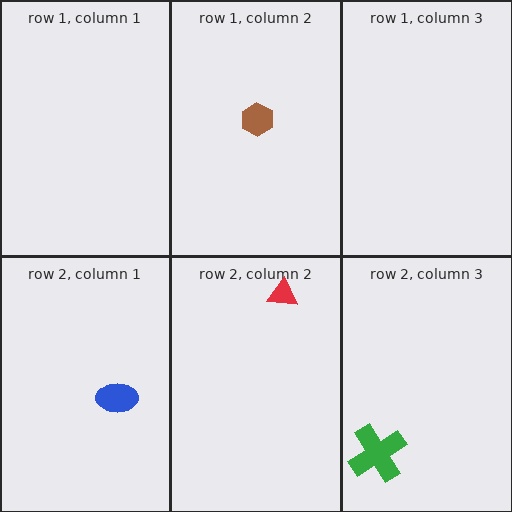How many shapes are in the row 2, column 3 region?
1.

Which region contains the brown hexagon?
The row 1, column 2 region.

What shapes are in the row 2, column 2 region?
The red triangle.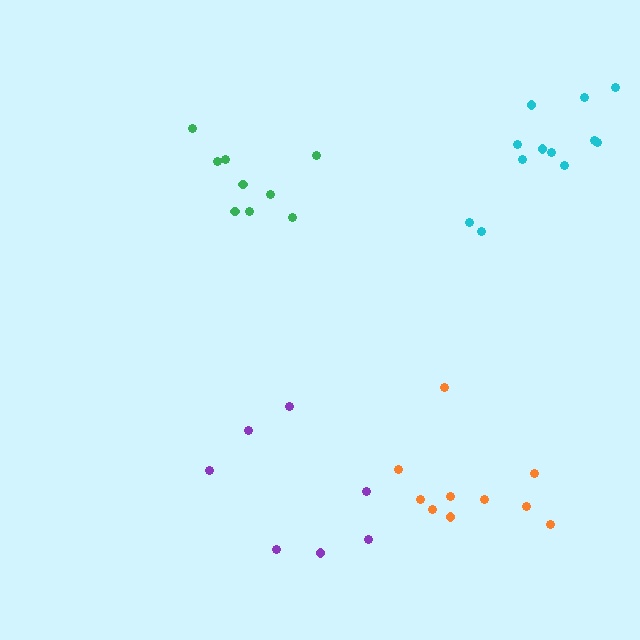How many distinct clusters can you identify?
There are 4 distinct clusters.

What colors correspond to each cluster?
The clusters are colored: orange, green, purple, cyan.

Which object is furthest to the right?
The cyan cluster is rightmost.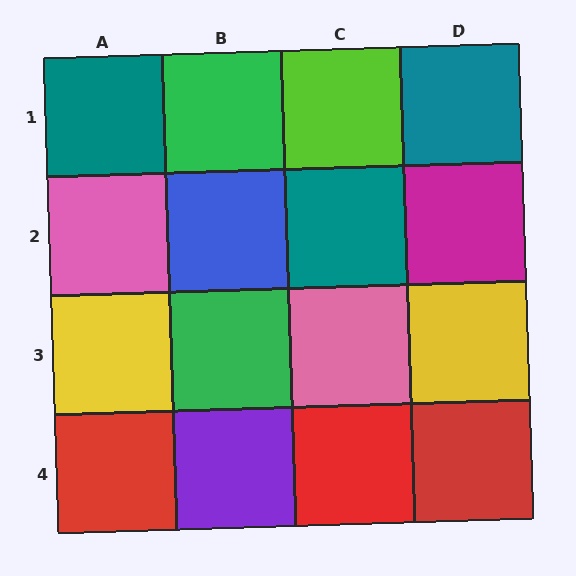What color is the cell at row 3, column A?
Yellow.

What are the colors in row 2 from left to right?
Pink, blue, teal, magenta.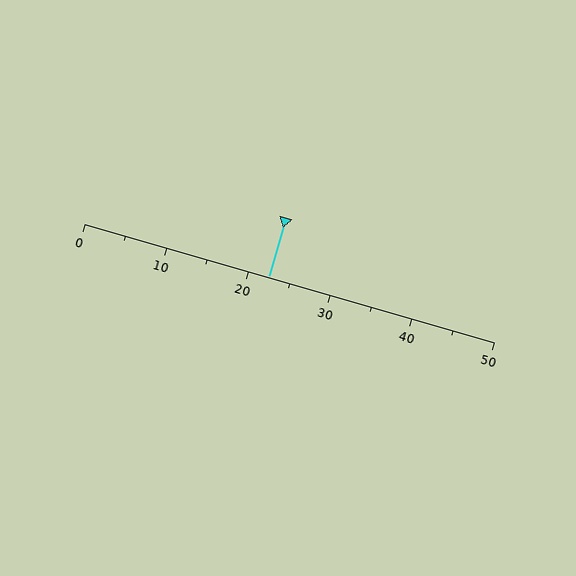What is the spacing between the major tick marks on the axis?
The major ticks are spaced 10 apart.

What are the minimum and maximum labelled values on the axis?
The axis runs from 0 to 50.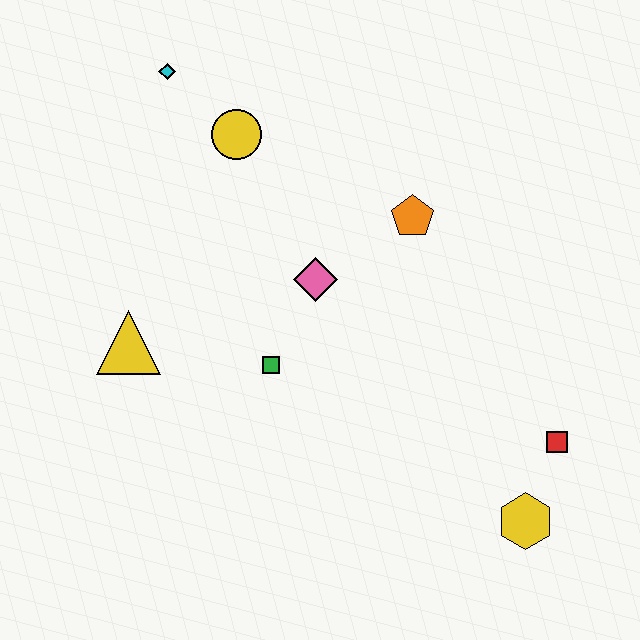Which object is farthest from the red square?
The cyan diamond is farthest from the red square.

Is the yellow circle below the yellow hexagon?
No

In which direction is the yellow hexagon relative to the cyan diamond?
The yellow hexagon is below the cyan diamond.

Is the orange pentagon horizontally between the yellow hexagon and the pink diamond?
Yes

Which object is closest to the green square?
The pink diamond is closest to the green square.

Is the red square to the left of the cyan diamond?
No